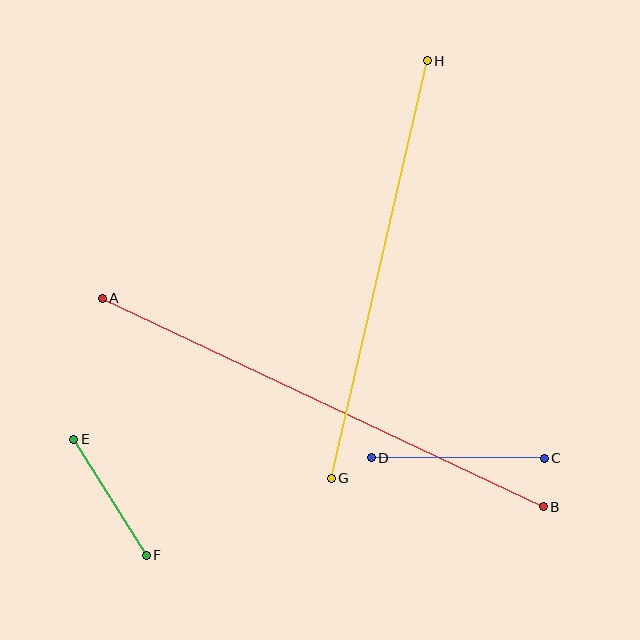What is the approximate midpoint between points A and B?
The midpoint is at approximately (323, 403) pixels.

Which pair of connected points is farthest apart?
Points A and B are farthest apart.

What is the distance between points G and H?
The distance is approximately 428 pixels.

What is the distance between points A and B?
The distance is approximately 488 pixels.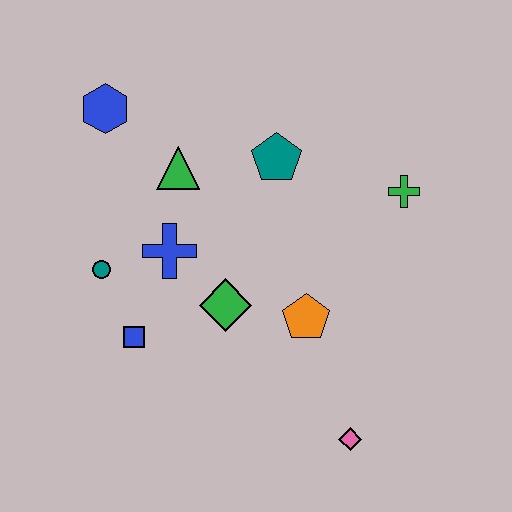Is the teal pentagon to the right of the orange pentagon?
No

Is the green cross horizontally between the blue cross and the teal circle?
No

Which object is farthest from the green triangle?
The pink diamond is farthest from the green triangle.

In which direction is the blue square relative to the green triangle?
The blue square is below the green triangle.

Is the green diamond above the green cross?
No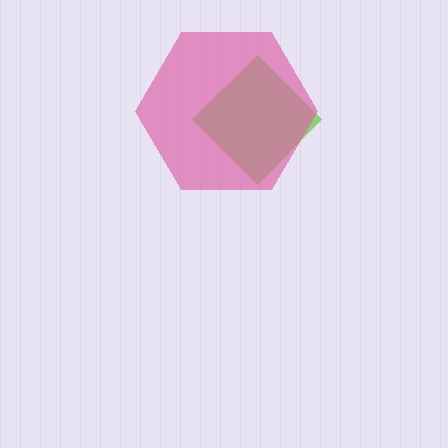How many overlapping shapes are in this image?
There are 2 overlapping shapes in the image.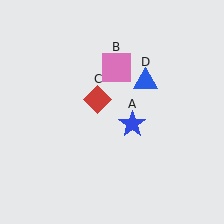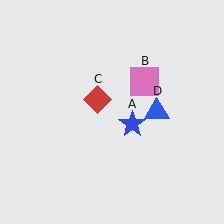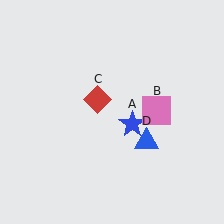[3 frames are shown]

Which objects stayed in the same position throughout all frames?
Blue star (object A) and red diamond (object C) remained stationary.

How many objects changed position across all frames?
2 objects changed position: pink square (object B), blue triangle (object D).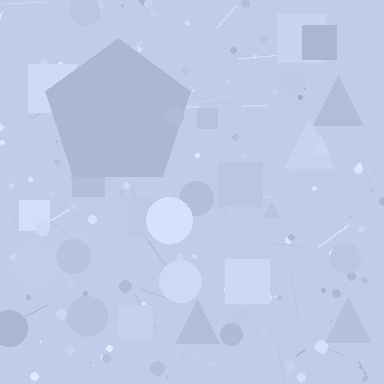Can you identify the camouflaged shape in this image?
The camouflaged shape is a pentagon.